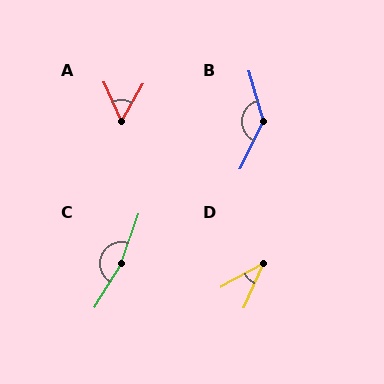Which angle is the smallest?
D, at approximately 38 degrees.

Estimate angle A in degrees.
Approximately 54 degrees.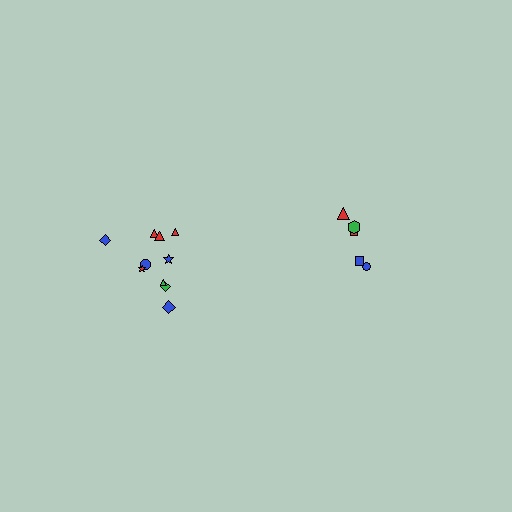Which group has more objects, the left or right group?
The left group.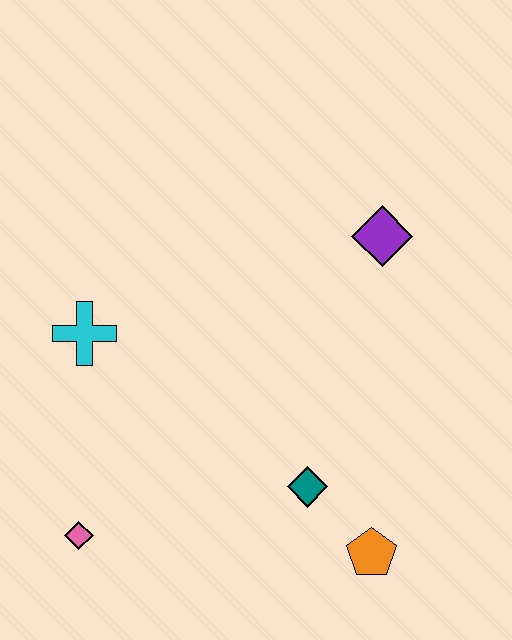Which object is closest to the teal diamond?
The orange pentagon is closest to the teal diamond.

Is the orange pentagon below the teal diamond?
Yes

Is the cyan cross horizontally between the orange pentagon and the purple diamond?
No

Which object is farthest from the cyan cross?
The orange pentagon is farthest from the cyan cross.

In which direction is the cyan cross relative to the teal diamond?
The cyan cross is to the left of the teal diamond.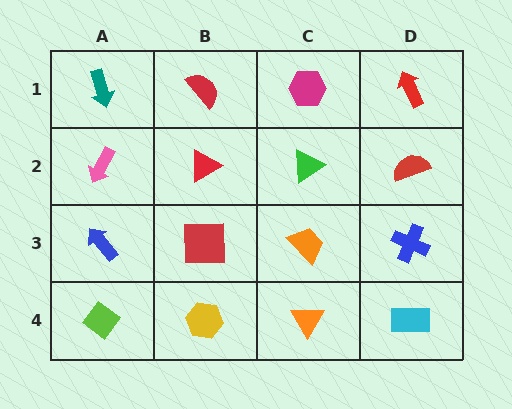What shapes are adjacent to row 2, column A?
A teal arrow (row 1, column A), a blue arrow (row 3, column A), a red triangle (row 2, column B).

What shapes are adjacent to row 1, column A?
A pink arrow (row 2, column A), a red semicircle (row 1, column B).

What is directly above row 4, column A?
A blue arrow.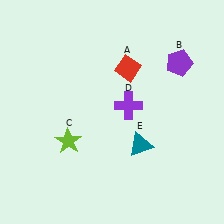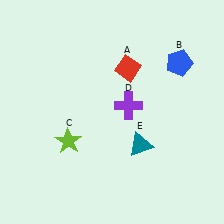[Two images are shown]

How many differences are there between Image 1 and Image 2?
There is 1 difference between the two images.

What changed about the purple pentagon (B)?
In Image 1, B is purple. In Image 2, it changed to blue.